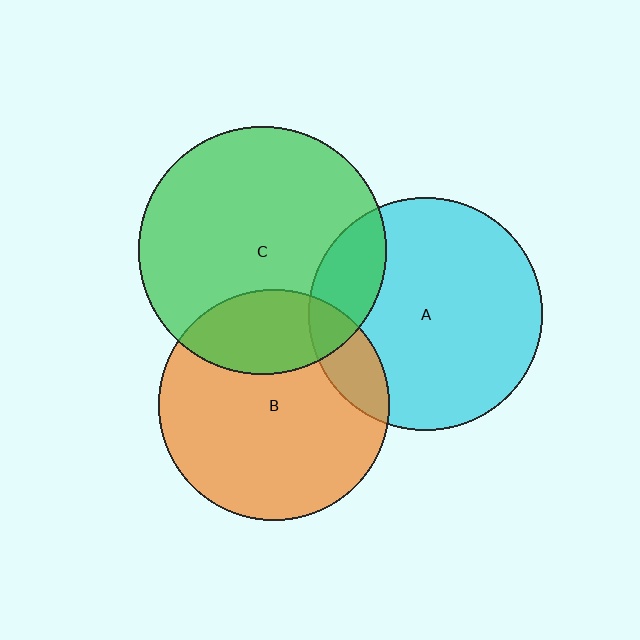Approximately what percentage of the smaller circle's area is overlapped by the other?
Approximately 15%.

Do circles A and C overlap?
Yes.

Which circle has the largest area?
Circle C (green).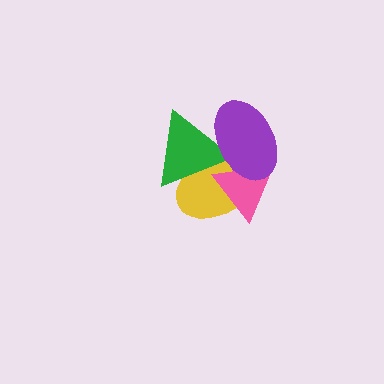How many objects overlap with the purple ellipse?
3 objects overlap with the purple ellipse.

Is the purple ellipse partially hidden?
No, no other shape covers it.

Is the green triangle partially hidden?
Yes, it is partially covered by another shape.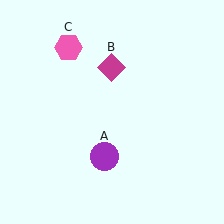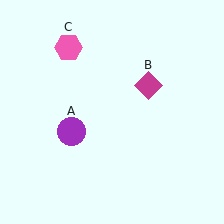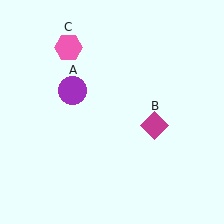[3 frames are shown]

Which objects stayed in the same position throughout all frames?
Pink hexagon (object C) remained stationary.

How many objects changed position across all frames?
2 objects changed position: purple circle (object A), magenta diamond (object B).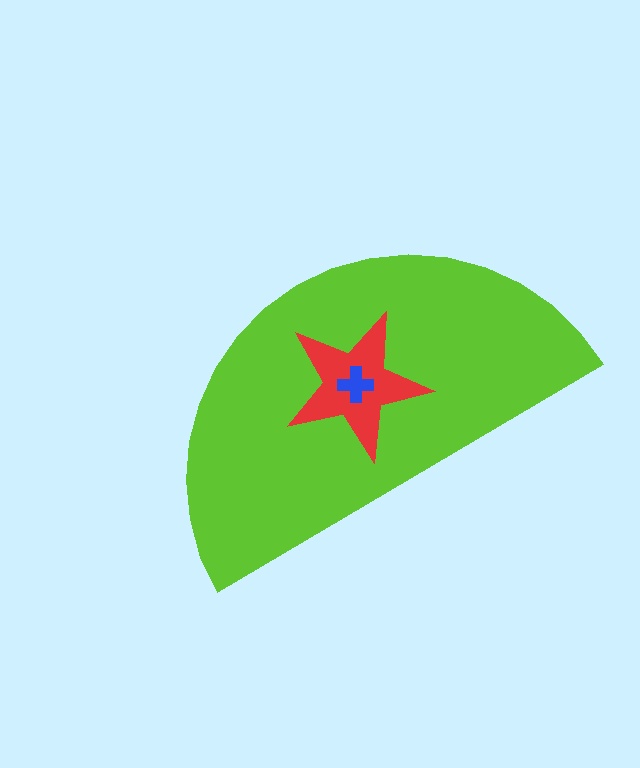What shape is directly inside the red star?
The blue cross.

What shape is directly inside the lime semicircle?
The red star.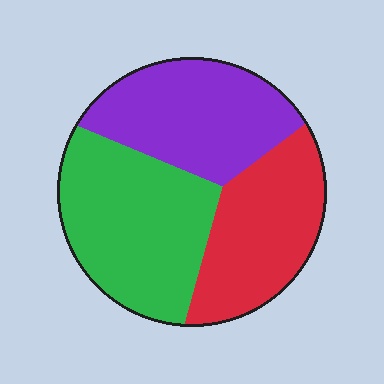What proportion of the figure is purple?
Purple covers 32% of the figure.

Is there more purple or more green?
Green.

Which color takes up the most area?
Green, at roughly 40%.